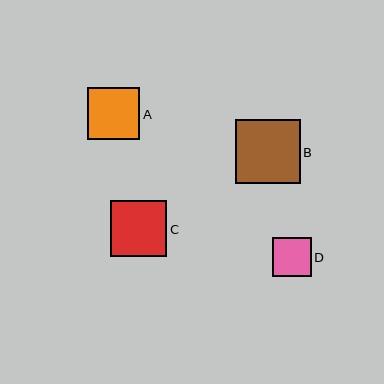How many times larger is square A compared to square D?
Square A is approximately 1.3 times the size of square D.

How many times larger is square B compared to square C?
Square B is approximately 1.1 times the size of square C.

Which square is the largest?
Square B is the largest with a size of approximately 65 pixels.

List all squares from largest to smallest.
From largest to smallest: B, C, A, D.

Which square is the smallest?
Square D is the smallest with a size of approximately 39 pixels.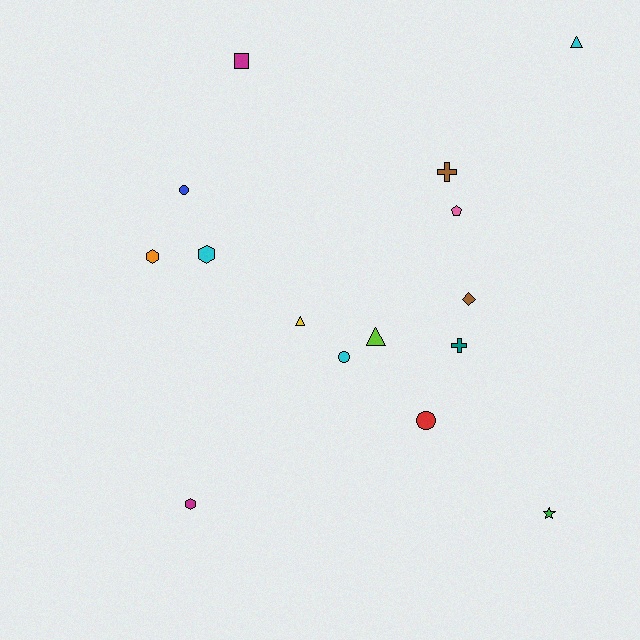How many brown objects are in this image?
There are 2 brown objects.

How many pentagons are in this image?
There is 1 pentagon.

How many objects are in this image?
There are 15 objects.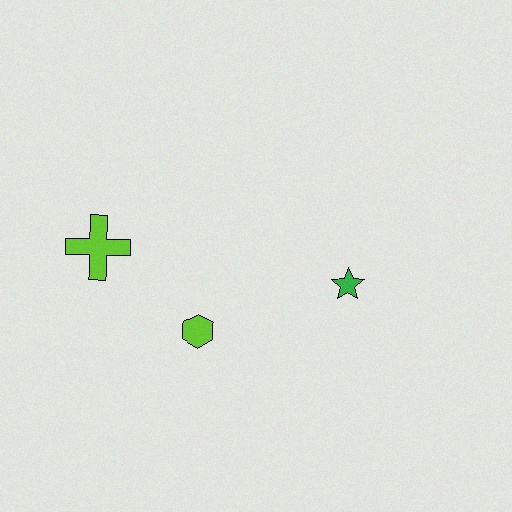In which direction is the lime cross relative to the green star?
The lime cross is to the left of the green star.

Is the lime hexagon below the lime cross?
Yes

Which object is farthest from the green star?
The lime cross is farthest from the green star.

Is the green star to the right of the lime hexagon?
Yes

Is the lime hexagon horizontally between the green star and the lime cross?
Yes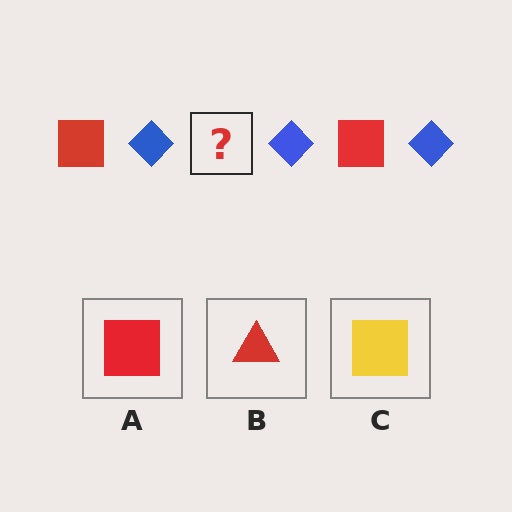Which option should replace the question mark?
Option A.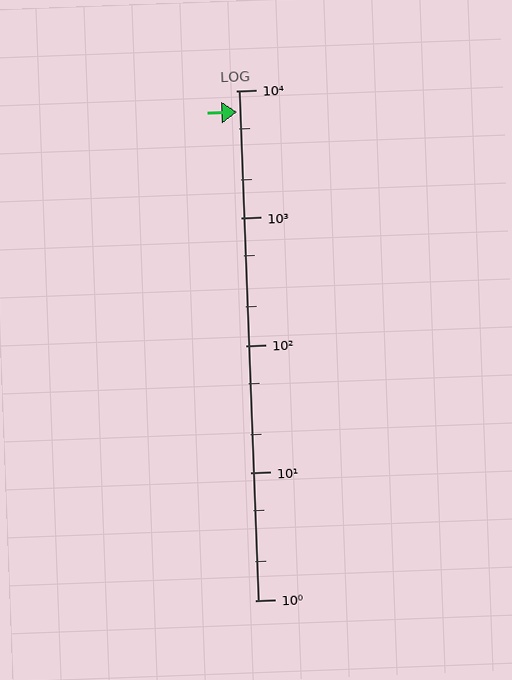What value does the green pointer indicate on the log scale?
The pointer indicates approximately 6800.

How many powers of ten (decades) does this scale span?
The scale spans 4 decades, from 1 to 10000.